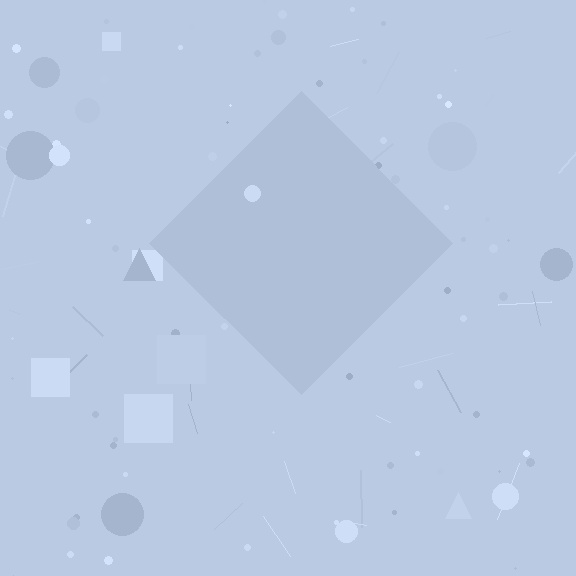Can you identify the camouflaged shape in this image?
The camouflaged shape is a diamond.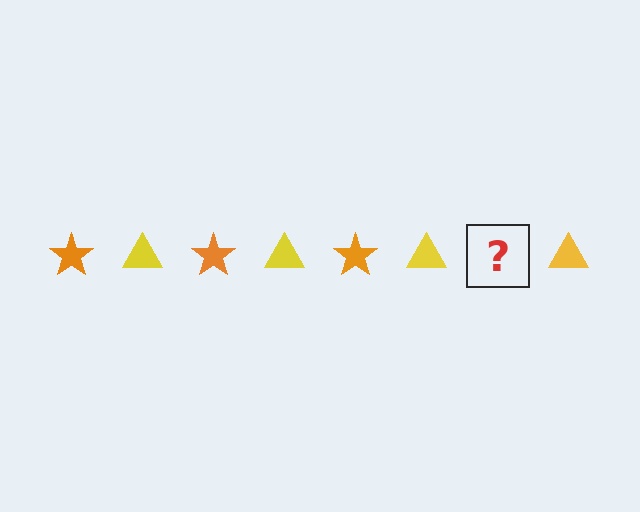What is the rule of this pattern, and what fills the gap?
The rule is that the pattern alternates between orange star and yellow triangle. The gap should be filled with an orange star.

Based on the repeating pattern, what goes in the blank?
The blank should be an orange star.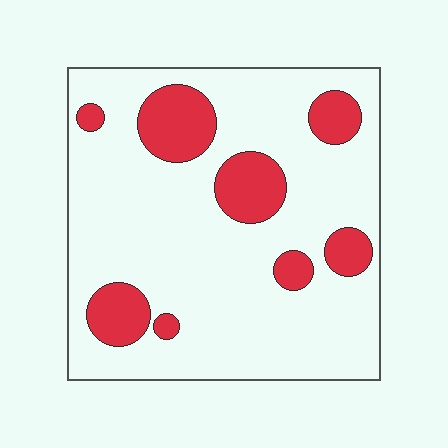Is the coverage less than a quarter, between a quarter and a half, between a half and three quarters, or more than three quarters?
Less than a quarter.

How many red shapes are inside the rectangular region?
8.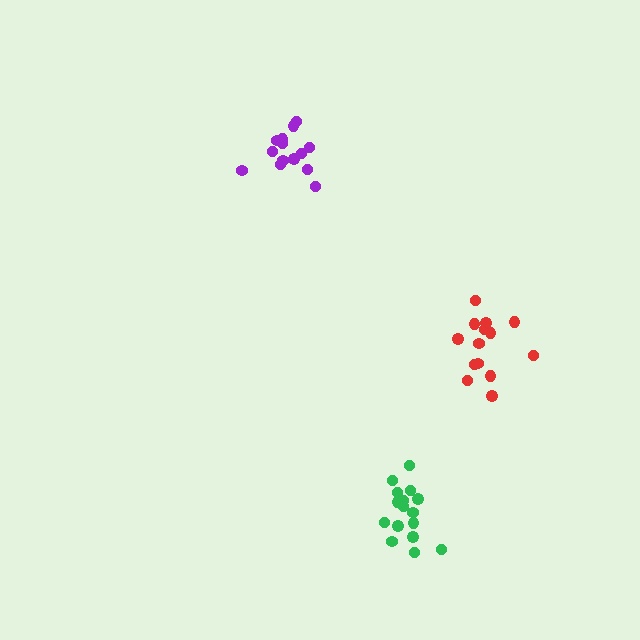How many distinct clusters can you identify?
There are 3 distinct clusters.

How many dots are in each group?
Group 1: 16 dots, Group 2: 14 dots, Group 3: 14 dots (44 total).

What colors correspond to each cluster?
The clusters are colored: green, purple, red.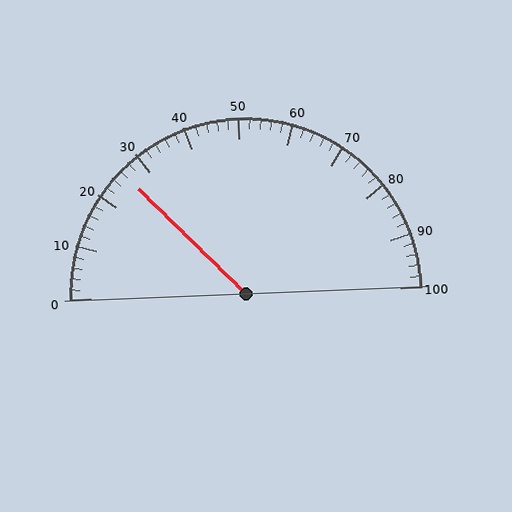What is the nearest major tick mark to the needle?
The nearest major tick mark is 30.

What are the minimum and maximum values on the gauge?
The gauge ranges from 0 to 100.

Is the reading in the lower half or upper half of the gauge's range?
The reading is in the lower half of the range (0 to 100).